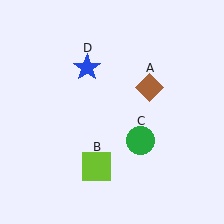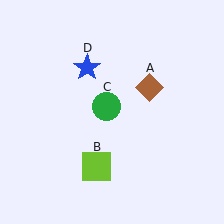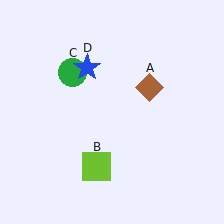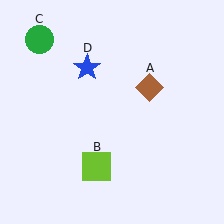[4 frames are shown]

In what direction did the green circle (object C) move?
The green circle (object C) moved up and to the left.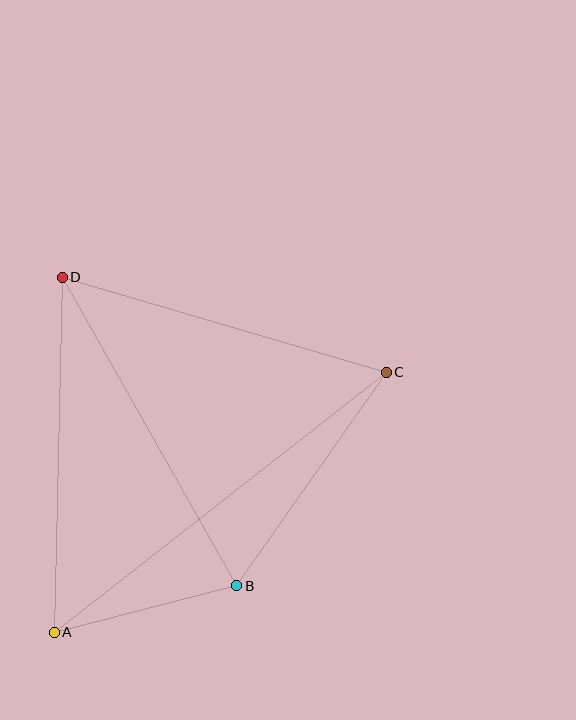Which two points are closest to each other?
Points A and B are closest to each other.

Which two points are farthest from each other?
Points A and C are farthest from each other.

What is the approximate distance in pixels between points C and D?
The distance between C and D is approximately 338 pixels.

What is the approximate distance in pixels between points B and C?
The distance between B and C is approximately 260 pixels.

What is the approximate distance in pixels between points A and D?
The distance between A and D is approximately 355 pixels.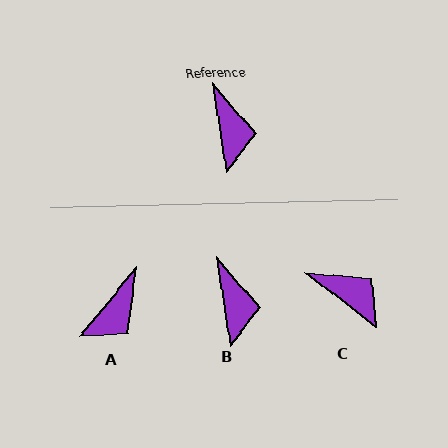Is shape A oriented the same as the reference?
No, it is off by about 48 degrees.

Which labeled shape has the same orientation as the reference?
B.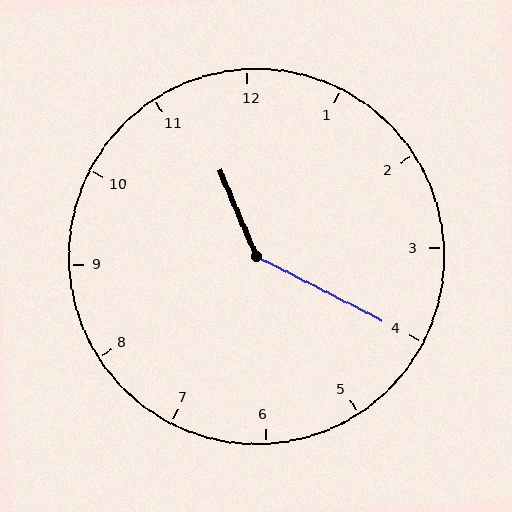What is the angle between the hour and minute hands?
Approximately 140 degrees.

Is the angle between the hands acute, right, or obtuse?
It is obtuse.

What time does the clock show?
11:20.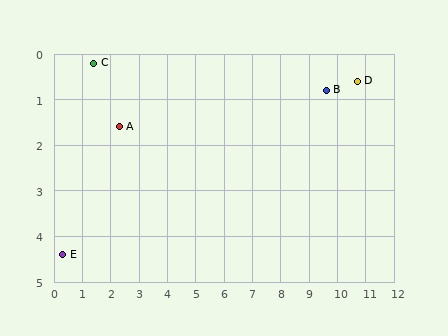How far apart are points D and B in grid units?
Points D and B are about 1.1 grid units apart.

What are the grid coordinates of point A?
Point A is at approximately (2.3, 1.6).